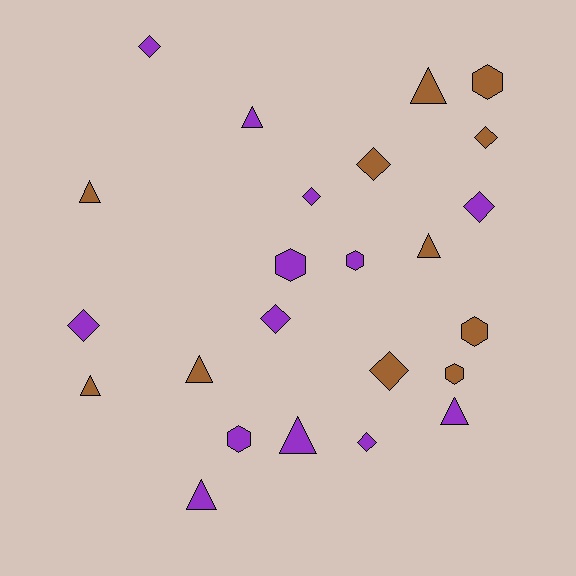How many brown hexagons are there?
There are 3 brown hexagons.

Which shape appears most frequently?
Diamond, with 9 objects.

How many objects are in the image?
There are 24 objects.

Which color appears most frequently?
Purple, with 13 objects.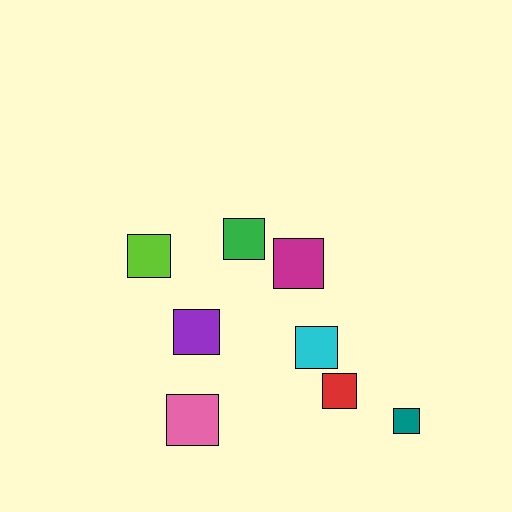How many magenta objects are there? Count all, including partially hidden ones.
There is 1 magenta object.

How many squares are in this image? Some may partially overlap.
There are 8 squares.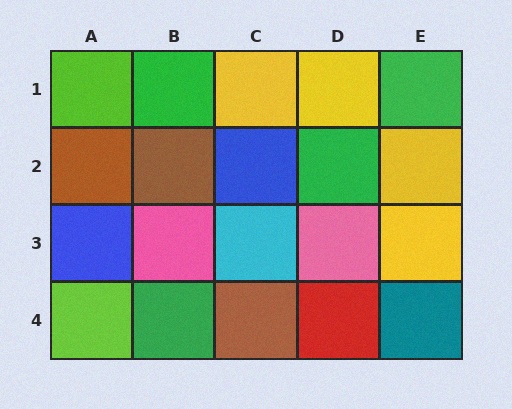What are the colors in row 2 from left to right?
Brown, brown, blue, green, yellow.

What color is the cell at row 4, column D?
Red.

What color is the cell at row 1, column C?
Yellow.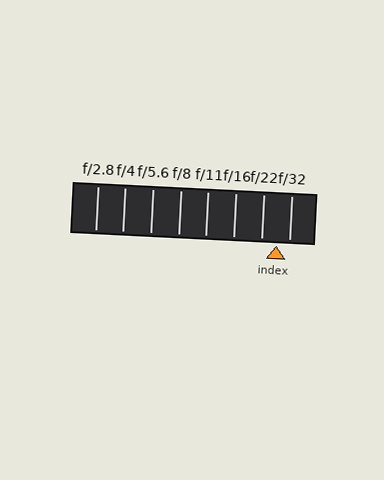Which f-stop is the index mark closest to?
The index mark is closest to f/32.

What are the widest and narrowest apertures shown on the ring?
The widest aperture shown is f/2.8 and the narrowest is f/32.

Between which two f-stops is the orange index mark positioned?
The index mark is between f/22 and f/32.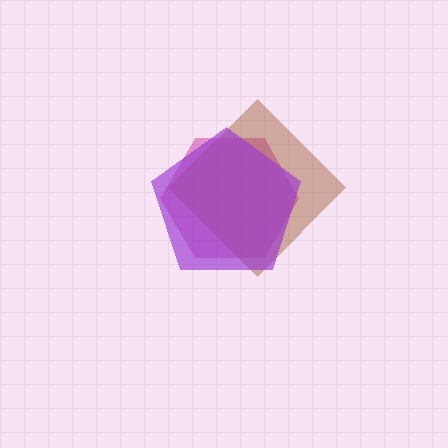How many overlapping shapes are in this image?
There are 3 overlapping shapes in the image.